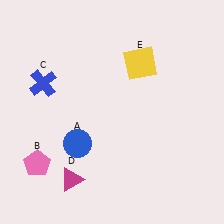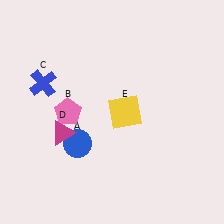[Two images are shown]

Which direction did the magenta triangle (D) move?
The magenta triangle (D) moved up.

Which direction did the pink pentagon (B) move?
The pink pentagon (B) moved up.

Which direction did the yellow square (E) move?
The yellow square (E) moved down.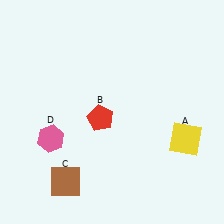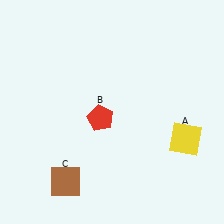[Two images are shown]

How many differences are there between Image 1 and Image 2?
There is 1 difference between the two images.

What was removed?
The pink hexagon (D) was removed in Image 2.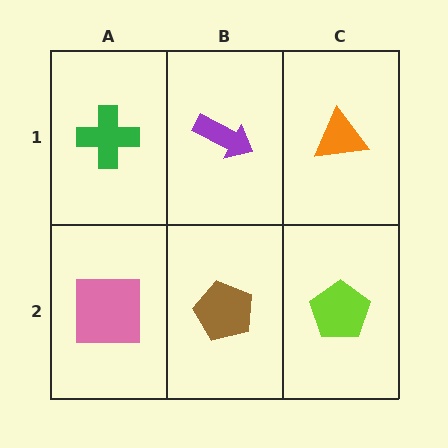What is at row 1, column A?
A green cross.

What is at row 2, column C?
A lime pentagon.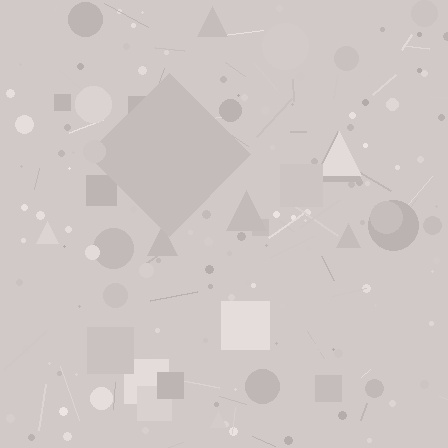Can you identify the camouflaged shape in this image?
The camouflaged shape is a diamond.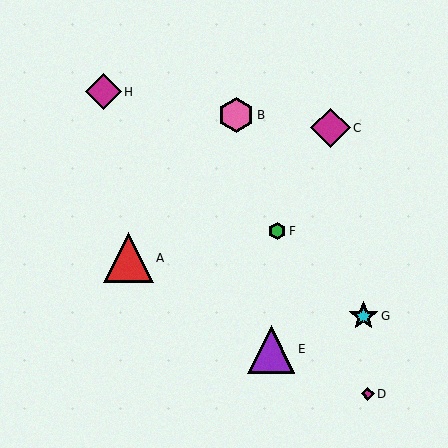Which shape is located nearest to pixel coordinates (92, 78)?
The magenta diamond (labeled H) at (104, 92) is nearest to that location.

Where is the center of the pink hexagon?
The center of the pink hexagon is at (236, 115).